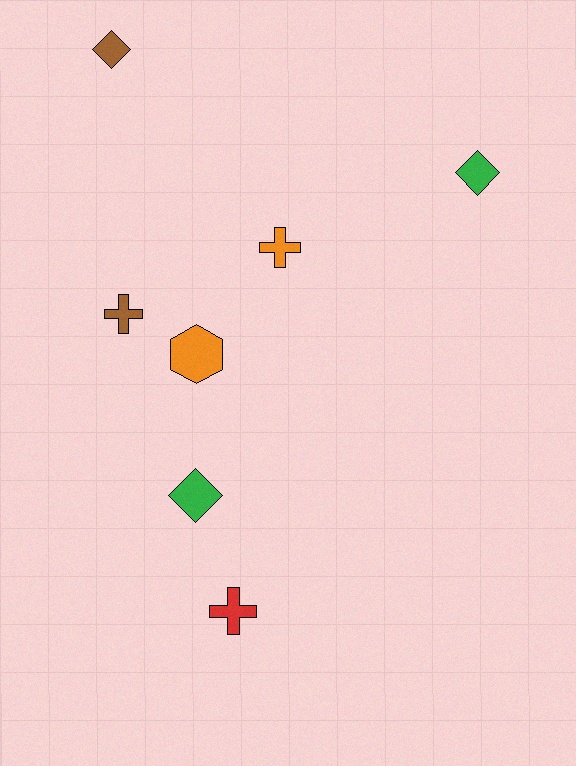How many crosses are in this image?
There are 3 crosses.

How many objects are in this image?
There are 7 objects.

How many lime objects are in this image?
There are no lime objects.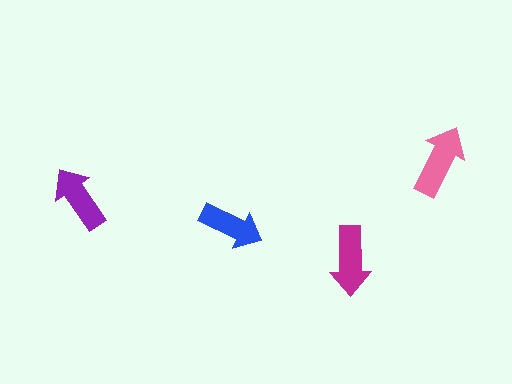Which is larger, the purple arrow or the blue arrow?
The purple one.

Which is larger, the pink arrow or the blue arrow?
The pink one.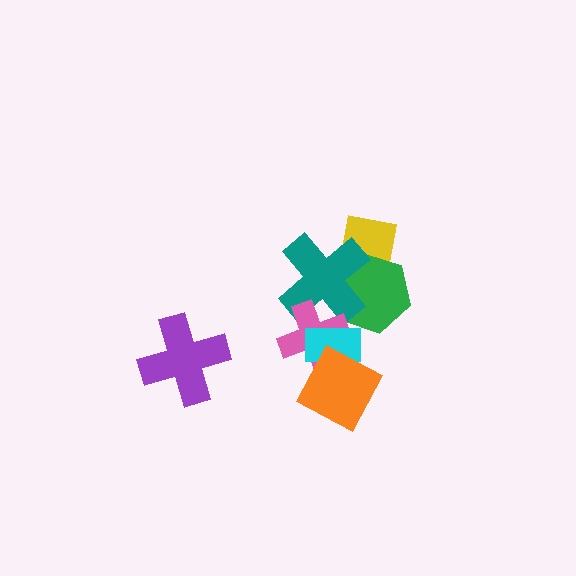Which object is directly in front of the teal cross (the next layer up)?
The pink cross is directly in front of the teal cross.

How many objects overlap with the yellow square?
2 objects overlap with the yellow square.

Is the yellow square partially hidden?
Yes, it is partially covered by another shape.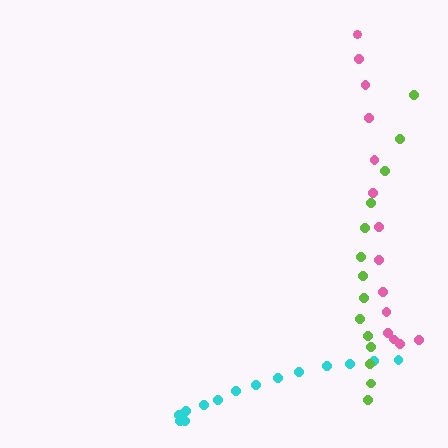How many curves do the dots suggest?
There are 3 distinct paths.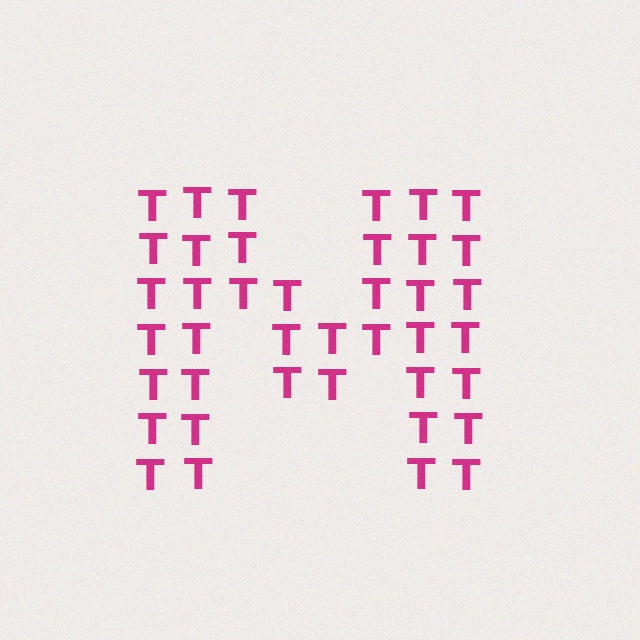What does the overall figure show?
The overall figure shows the letter M.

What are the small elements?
The small elements are letter T's.